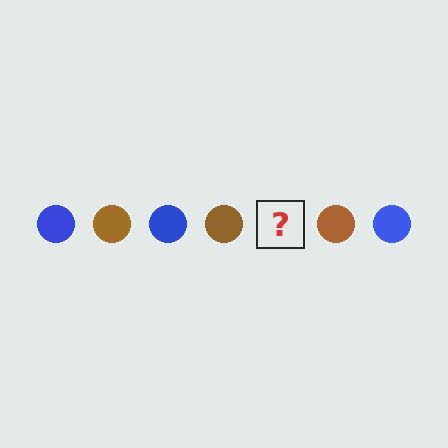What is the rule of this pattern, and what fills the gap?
The rule is that the pattern cycles through blue, brown circles. The gap should be filled with a blue circle.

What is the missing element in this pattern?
The missing element is a blue circle.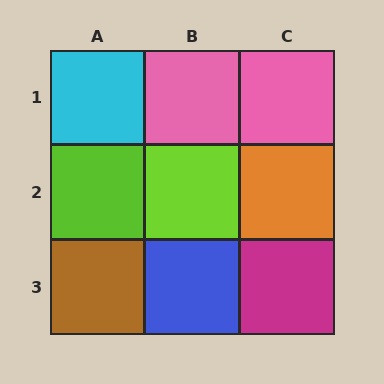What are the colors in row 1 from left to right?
Cyan, pink, pink.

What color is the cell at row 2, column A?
Lime.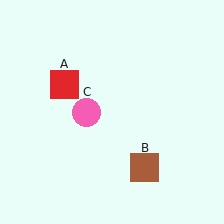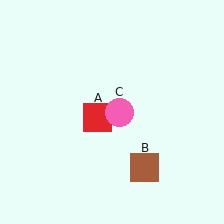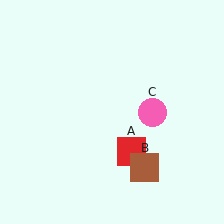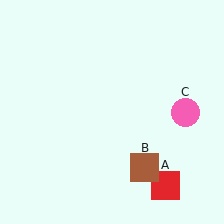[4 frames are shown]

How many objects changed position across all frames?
2 objects changed position: red square (object A), pink circle (object C).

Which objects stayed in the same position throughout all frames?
Brown square (object B) remained stationary.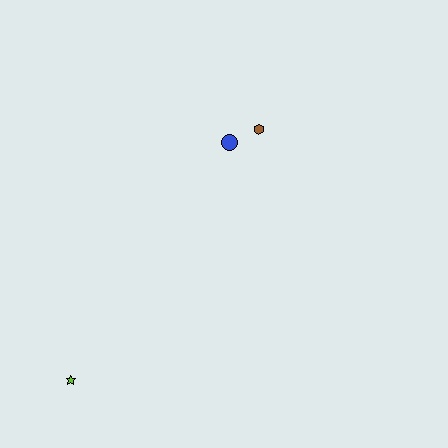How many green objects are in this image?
There are no green objects.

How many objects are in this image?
There are 3 objects.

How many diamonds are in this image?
There are no diamonds.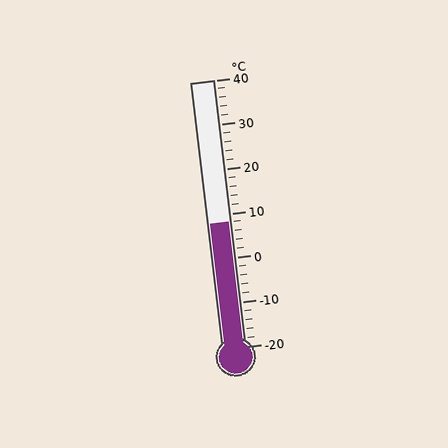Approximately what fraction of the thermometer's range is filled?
The thermometer is filled to approximately 45% of its range.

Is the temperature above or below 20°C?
The temperature is below 20°C.